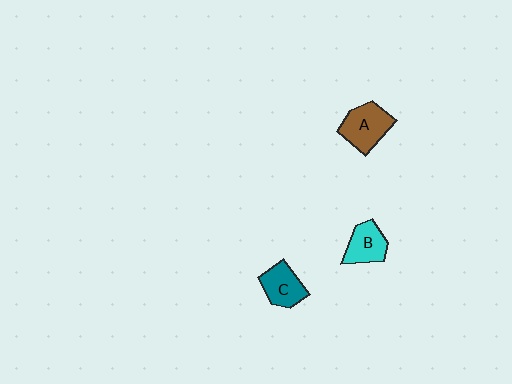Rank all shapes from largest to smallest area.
From largest to smallest: A (brown), C (teal), B (cyan).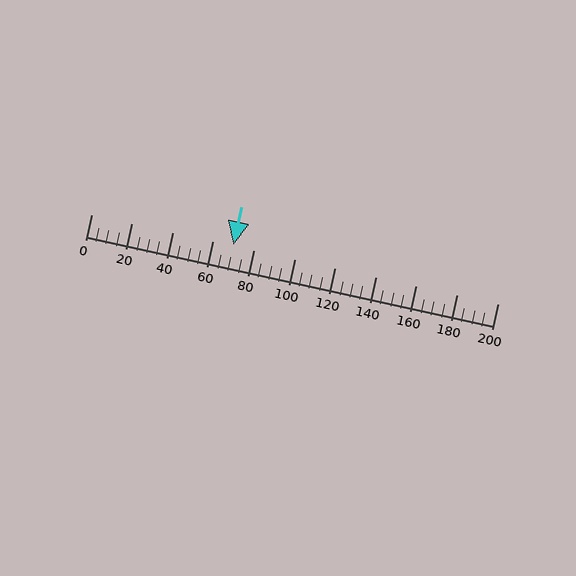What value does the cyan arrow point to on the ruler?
The cyan arrow points to approximately 70.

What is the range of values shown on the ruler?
The ruler shows values from 0 to 200.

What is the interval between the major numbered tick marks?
The major tick marks are spaced 20 units apart.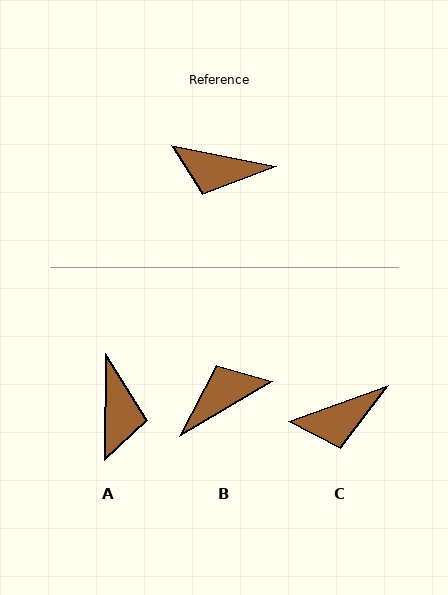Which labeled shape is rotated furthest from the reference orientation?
B, about 138 degrees away.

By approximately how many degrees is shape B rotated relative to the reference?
Approximately 138 degrees clockwise.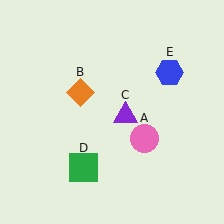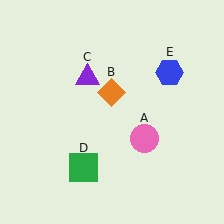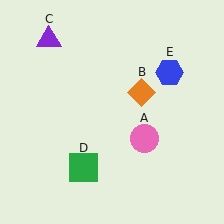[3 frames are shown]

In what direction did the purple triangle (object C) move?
The purple triangle (object C) moved up and to the left.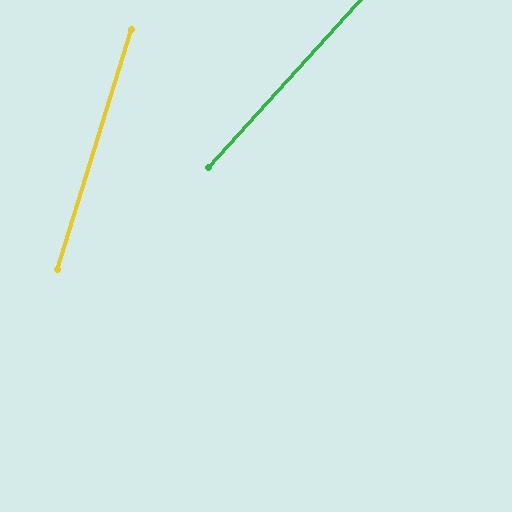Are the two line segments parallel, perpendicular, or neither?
Neither parallel nor perpendicular — they differ by about 25°.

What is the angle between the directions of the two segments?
Approximately 25 degrees.